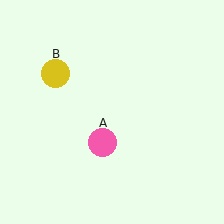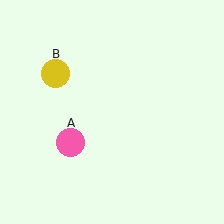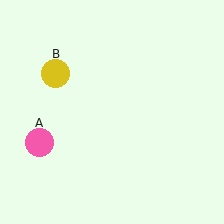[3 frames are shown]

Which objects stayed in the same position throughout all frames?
Yellow circle (object B) remained stationary.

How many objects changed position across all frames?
1 object changed position: pink circle (object A).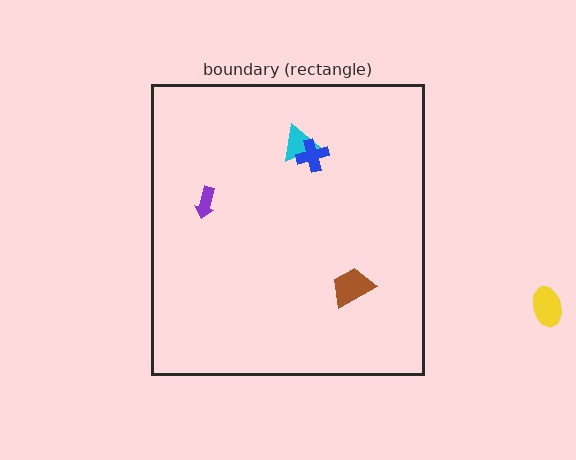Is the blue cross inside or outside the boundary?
Inside.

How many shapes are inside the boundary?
4 inside, 1 outside.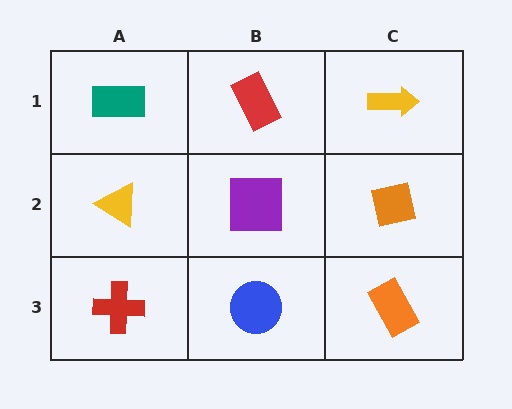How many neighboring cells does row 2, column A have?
3.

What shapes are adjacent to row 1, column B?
A purple square (row 2, column B), a teal rectangle (row 1, column A), a yellow arrow (row 1, column C).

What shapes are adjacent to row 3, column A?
A yellow triangle (row 2, column A), a blue circle (row 3, column B).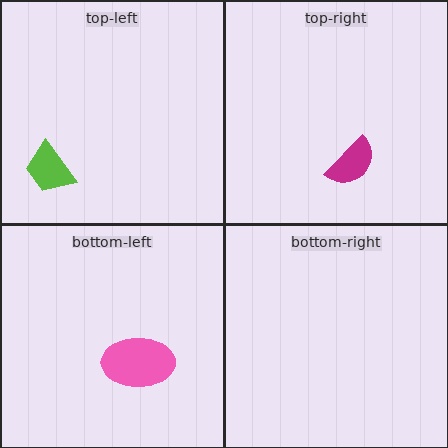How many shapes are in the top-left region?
1.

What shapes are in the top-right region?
The magenta semicircle.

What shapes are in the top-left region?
The lime trapezoid.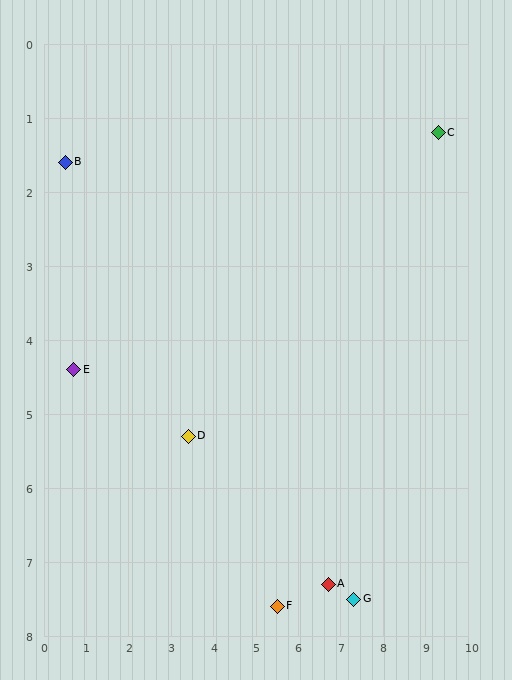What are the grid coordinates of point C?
Point C is at approximately (9.3, 1.2).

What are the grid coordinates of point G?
Point G is at approximately (7.3, 7.5).